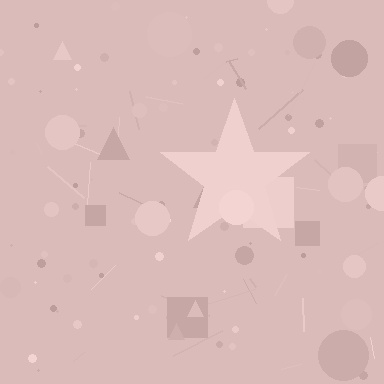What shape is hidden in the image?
A star is hidden in the image.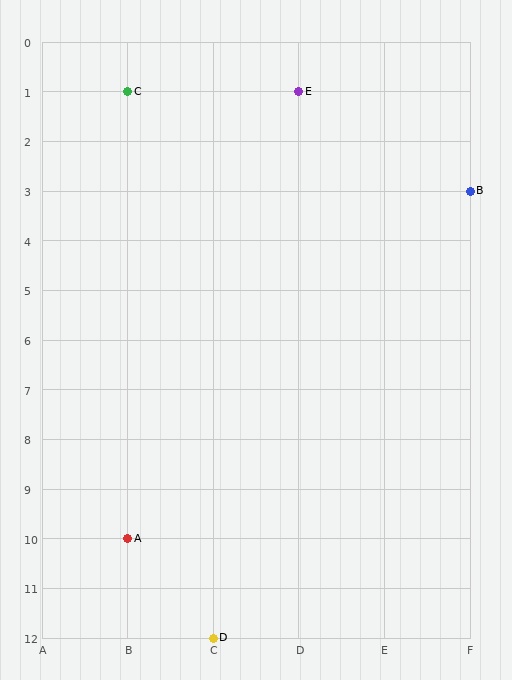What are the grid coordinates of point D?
Point D is at grid coordinates (C, 12).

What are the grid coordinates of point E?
Point E is at grid coordinates (D, 1).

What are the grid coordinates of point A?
Point A is at grid coordinates (B, 10).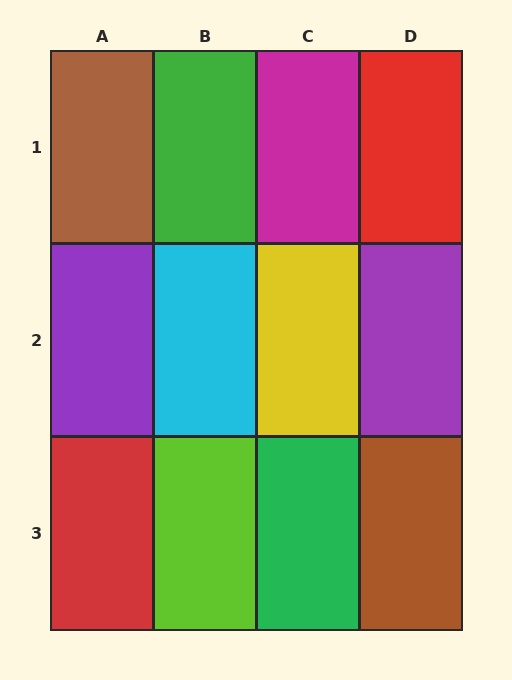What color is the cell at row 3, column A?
Red.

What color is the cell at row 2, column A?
Purple.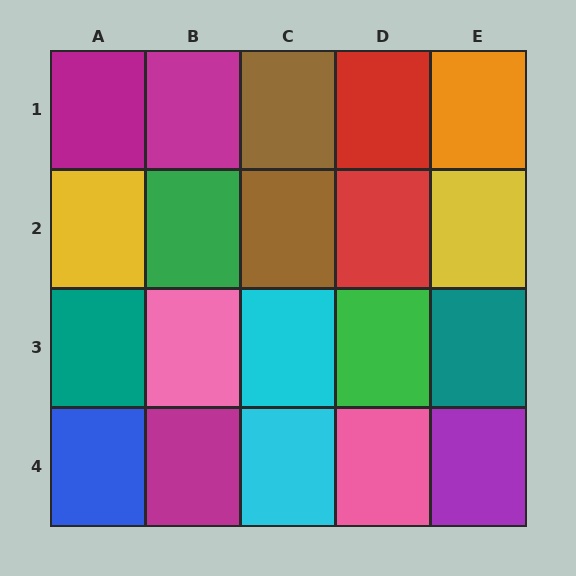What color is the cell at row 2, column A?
Yellow.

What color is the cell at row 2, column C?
Brown.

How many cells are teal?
2 cells are teal.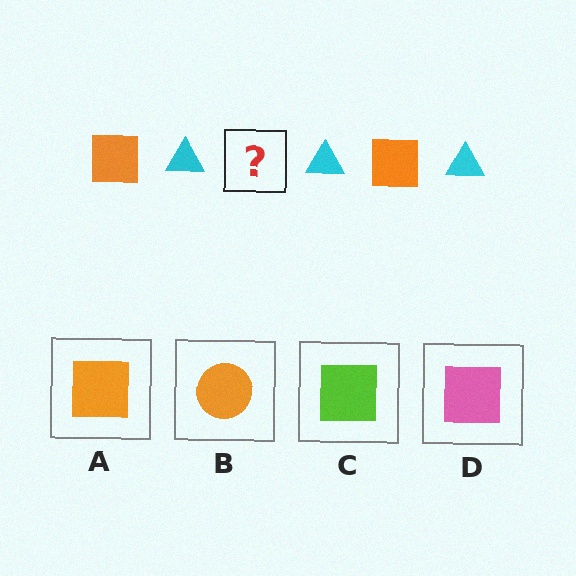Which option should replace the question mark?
Option A.